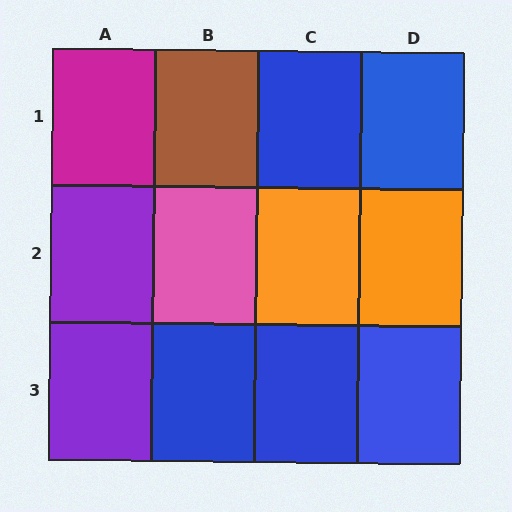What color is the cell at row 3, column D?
Blue.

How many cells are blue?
5 cells are blue.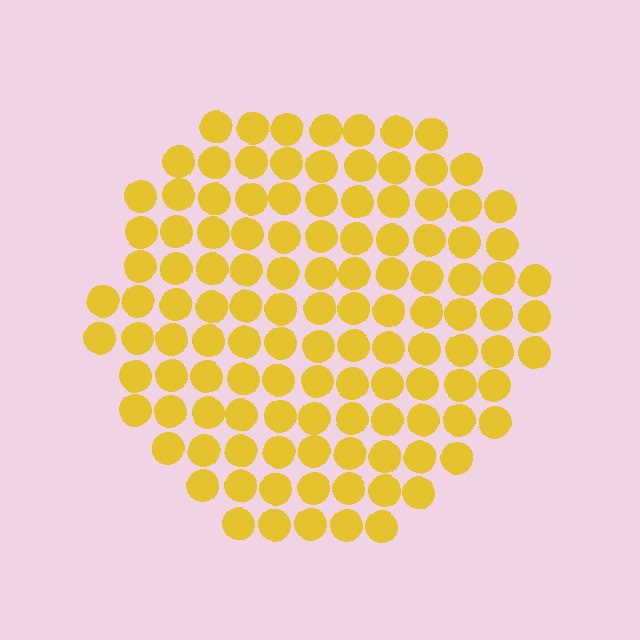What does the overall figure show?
The overall figure shows a circle.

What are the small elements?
The small elements are circles.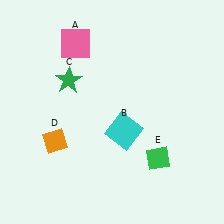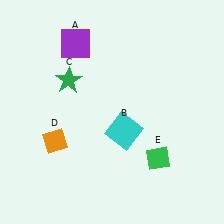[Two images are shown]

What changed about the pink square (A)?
In Image 1, A is pink. In Image 2, it changed to purple.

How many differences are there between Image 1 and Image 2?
There is 1 difference between the two images.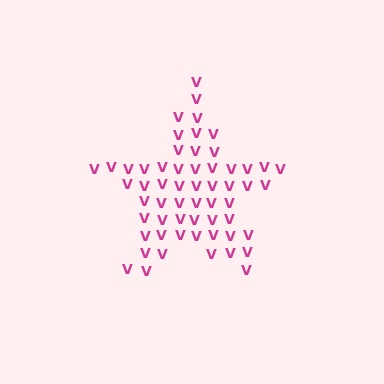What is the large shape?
The large shape is a star.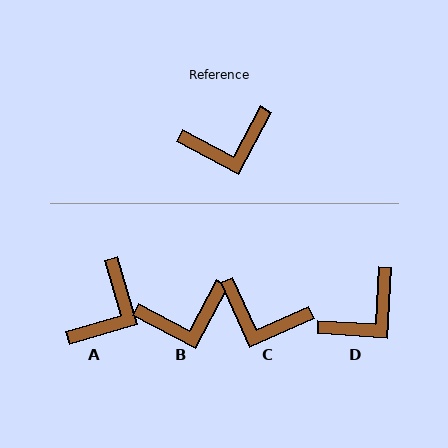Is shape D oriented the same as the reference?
No, it is off by about 25 degrees.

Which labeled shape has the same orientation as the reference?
B.